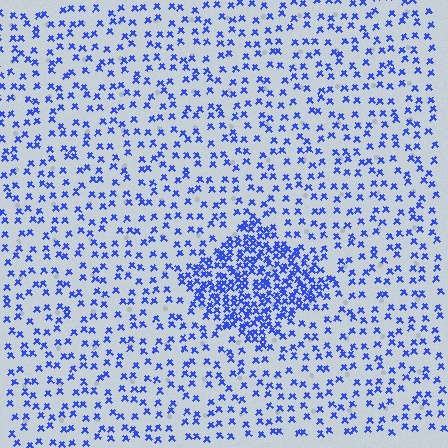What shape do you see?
I see a diamond.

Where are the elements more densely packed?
The elements are more densely packed inside the diamond boundary.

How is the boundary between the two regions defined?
The boundary is defined by a change in element density (approximately 2.8x ratio). All elements are the same color, size, and shape.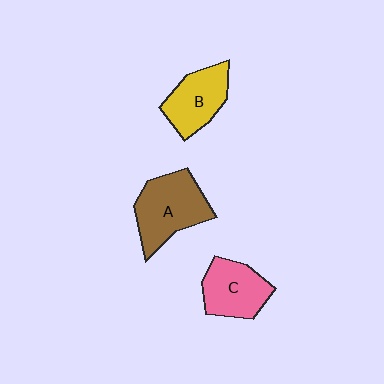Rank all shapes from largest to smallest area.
From largest to smallest: A (brown), C (pink), B (yellow).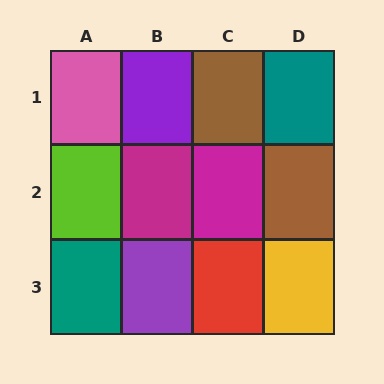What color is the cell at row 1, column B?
Purple.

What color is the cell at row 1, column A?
Pink.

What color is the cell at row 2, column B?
Magenta.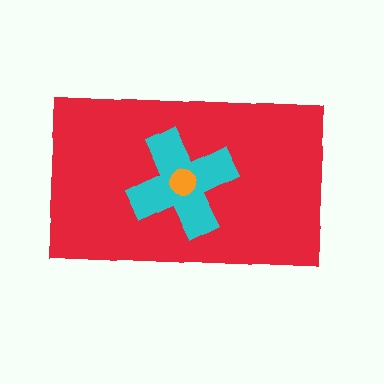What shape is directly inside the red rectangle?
The cyan cross.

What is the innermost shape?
The orange circle.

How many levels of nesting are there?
3.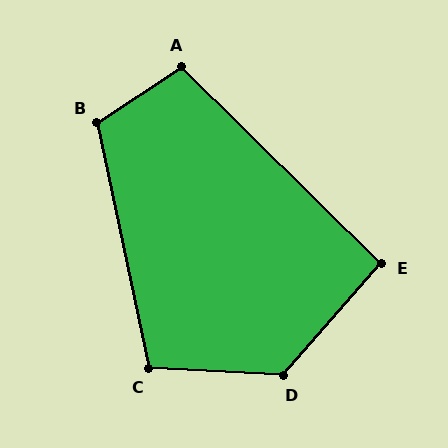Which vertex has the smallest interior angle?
E, at approximately 93 degrees.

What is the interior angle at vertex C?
Approximately 105 degrees (obtuse).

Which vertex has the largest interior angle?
D, at approximately 128 degrees.